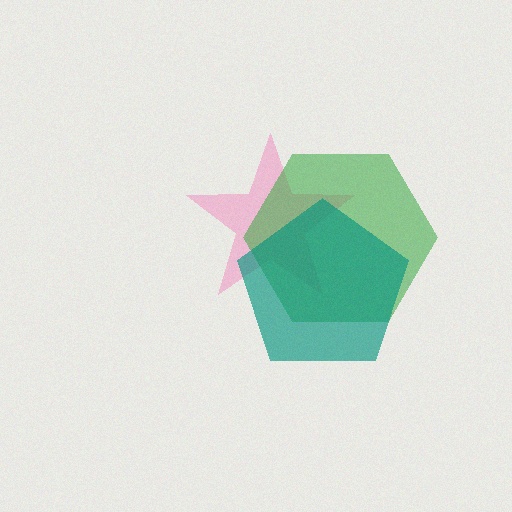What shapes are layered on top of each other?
The layered shapes are: a pink star, a green hexagon, a teal pentagon.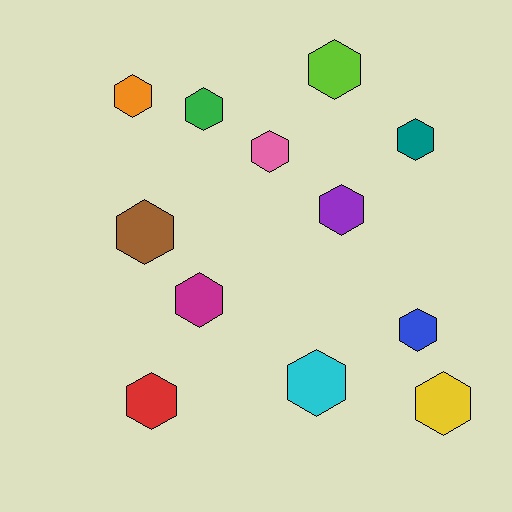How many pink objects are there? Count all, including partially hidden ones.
There is 1 pink object.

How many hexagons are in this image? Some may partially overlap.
There are 12 hexagons.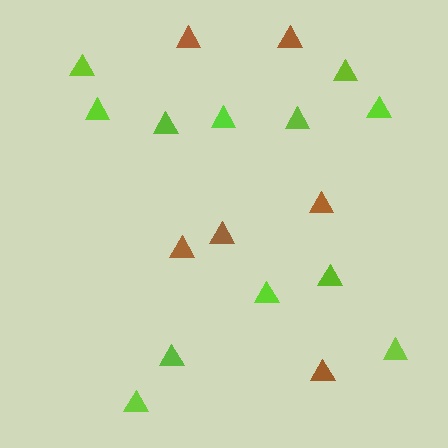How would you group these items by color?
There are 2 groups: one group of lime triangles (12) and one group of brown triangles (6).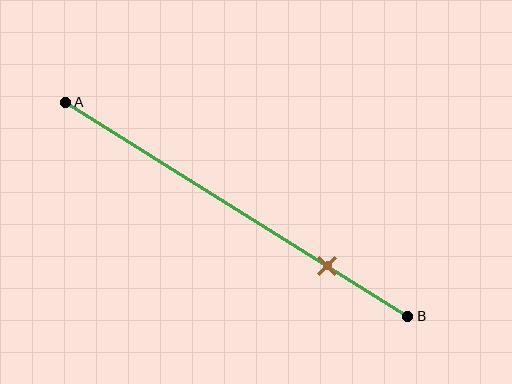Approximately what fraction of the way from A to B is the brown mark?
The brown mark is approximately 75% of the way from A to B.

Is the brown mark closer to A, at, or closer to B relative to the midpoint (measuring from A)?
The brown mark is closer to point B than the midpoint of segment AB.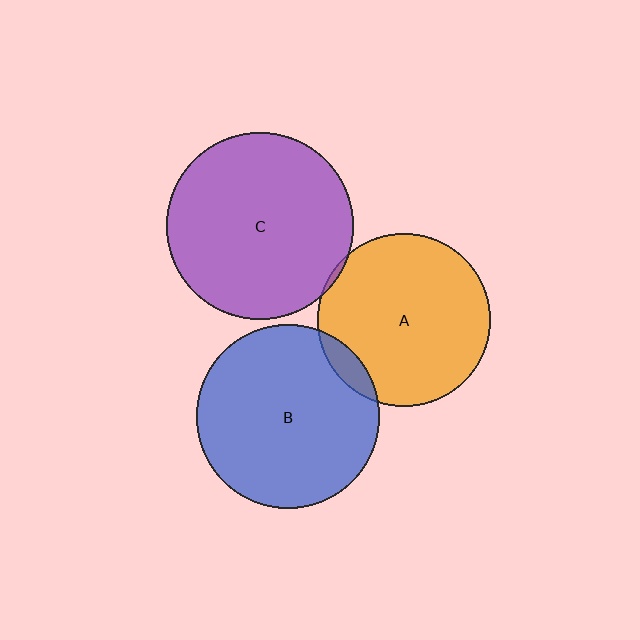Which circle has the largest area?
Circle C (purple).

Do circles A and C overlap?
Yes.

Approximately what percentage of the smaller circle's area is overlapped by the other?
Approximately 5%.